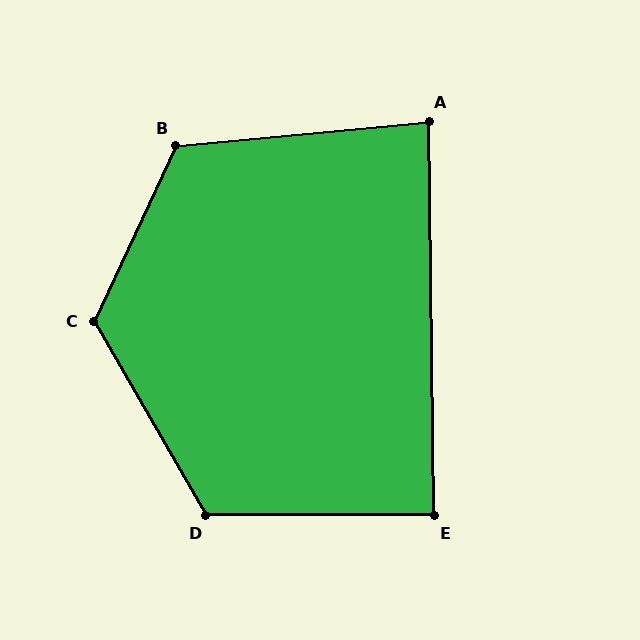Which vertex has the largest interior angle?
C, at approximately 125 degrees.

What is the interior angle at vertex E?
Approximately 89 degrees (approximately right).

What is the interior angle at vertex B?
Approximately 120 degrees (obtuse).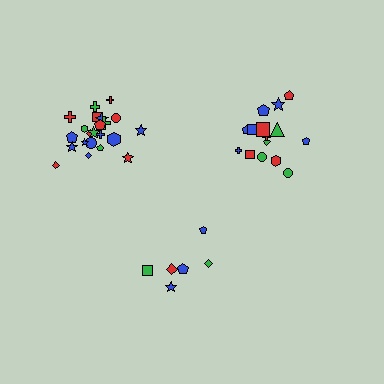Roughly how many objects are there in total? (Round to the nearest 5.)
Roughly 45 objects in total.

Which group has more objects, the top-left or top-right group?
The top-left group.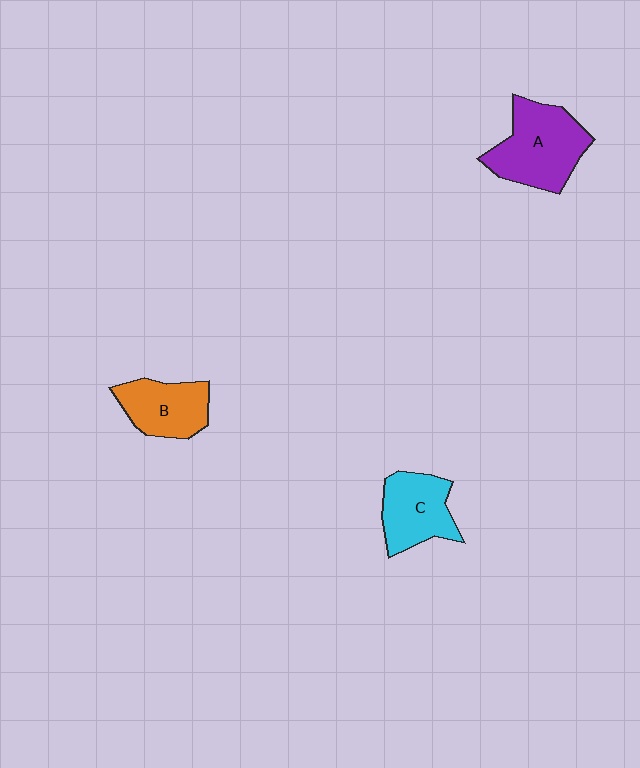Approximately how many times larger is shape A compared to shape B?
Approximately 1.4 times.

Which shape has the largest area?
Shape A (purple).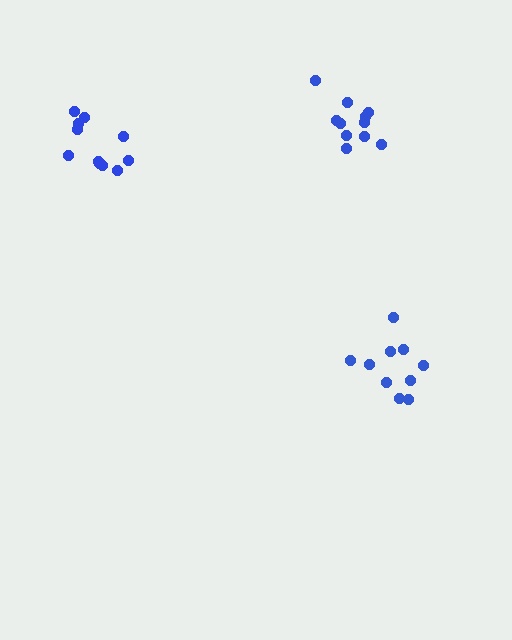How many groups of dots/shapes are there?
There are 3 groups.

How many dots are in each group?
Group 1: 10 dots, Group 2: 11 dots, Group 3: 11 dots (32 total).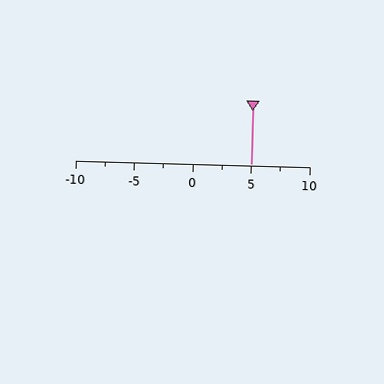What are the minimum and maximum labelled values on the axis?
The axis runs from -10 to 10.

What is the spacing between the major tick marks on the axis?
The major ticks are spaced 5 apart.